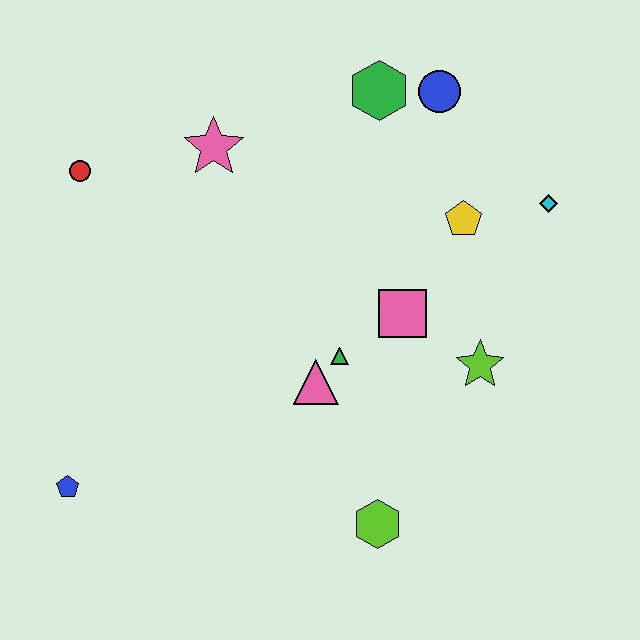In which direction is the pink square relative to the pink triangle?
The pink square is to the right of the pink triangle.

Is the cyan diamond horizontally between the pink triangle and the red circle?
No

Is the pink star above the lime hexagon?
Yes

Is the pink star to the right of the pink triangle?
No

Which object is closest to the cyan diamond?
The yellow pentagon is closest to the cyan diamond.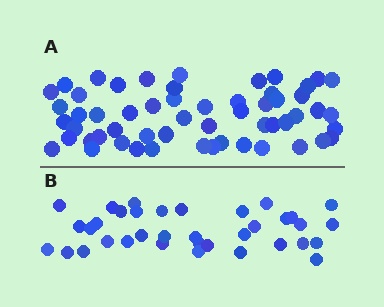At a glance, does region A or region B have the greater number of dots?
Region A (the top region) has more dots.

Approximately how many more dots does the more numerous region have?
Region A has approximately 20 more dots than region B.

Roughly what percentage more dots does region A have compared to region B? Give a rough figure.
About 55% more.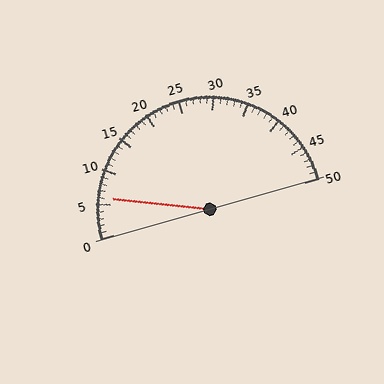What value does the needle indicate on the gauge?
The needle indicates approximately 6.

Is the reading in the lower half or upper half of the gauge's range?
The reading is in the lower half of the range (0 to 50).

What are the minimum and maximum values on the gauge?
The gauge ranges from 0 to 50.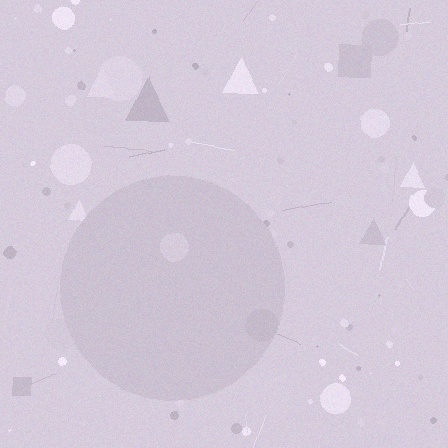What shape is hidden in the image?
A circle is hidden in the image.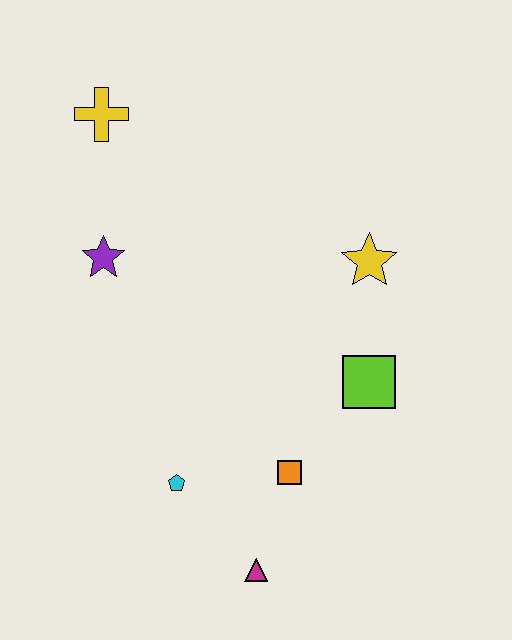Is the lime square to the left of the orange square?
No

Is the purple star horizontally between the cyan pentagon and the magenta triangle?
No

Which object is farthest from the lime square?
The yellow cross is farthest from the lime square.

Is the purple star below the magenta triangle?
No